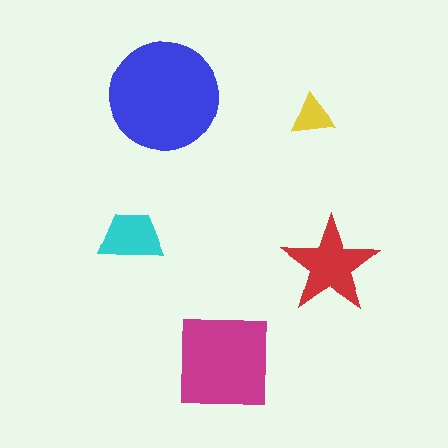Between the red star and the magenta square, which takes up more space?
The magenta square.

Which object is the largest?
The blue circle.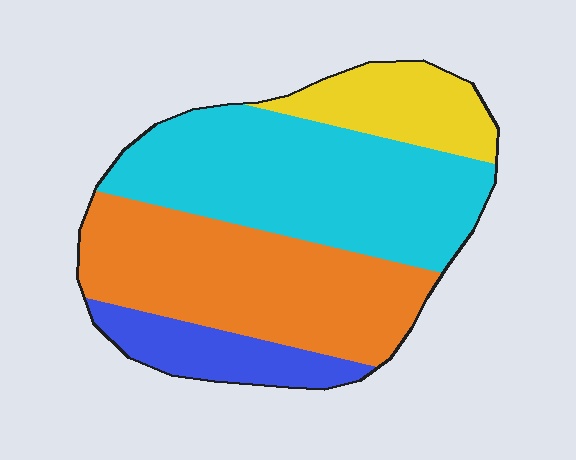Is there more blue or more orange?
Orange.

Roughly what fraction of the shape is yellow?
Yellow takes up less than a sixth of the shape.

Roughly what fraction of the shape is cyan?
Cyan covers around 40% of the shape.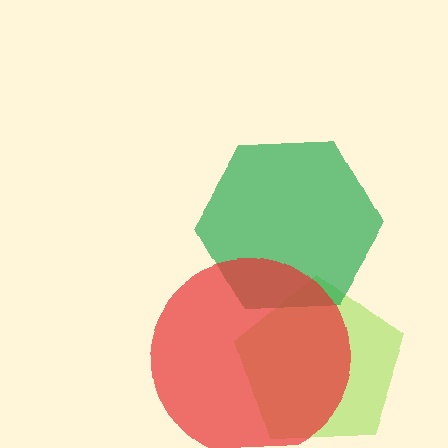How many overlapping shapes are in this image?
There are 3 overlapping shapes in the image.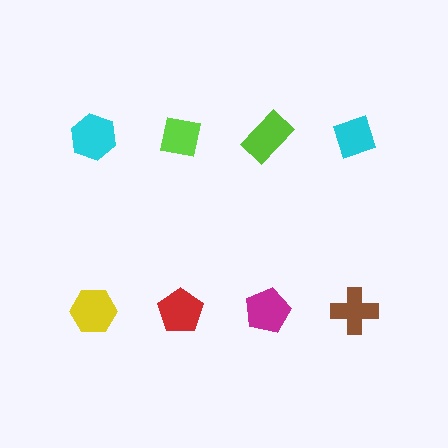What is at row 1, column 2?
A lime square.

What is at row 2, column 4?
A brown cross.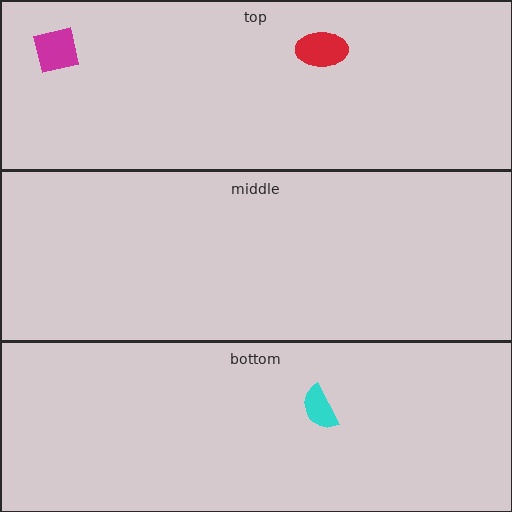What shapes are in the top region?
The magenta square, the red ellipse.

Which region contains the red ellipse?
The top region.